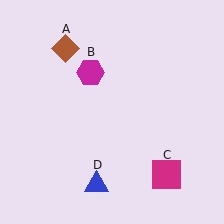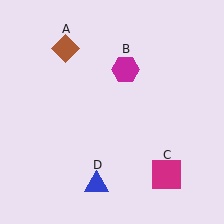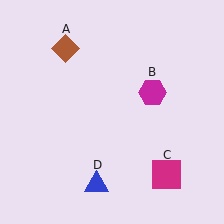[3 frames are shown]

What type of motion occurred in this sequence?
The magenta hexagon (object B) rotated clockwise around the center of the scene.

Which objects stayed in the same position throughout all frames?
Brown diamond (object A) and magenta square (object C) and blue triangle (object D) remained stationary.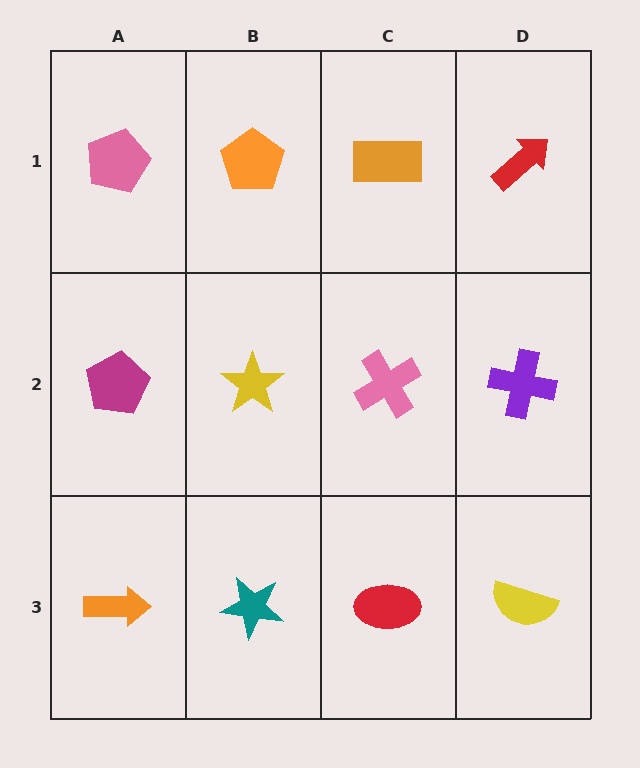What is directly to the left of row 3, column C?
A teal star.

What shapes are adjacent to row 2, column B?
An orange pentagon (row 1, column B), a teal star (row 3, column B), a magenta pentagon (row 2, column A), a pink cross (row 2, column C).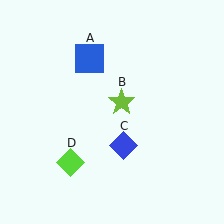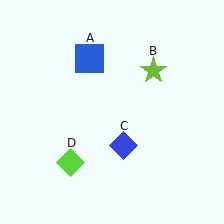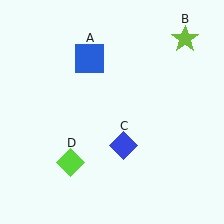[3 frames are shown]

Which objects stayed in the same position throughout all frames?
Blue square (object A) and blue diamond (object C) and lime diamond (object D) remained stationary.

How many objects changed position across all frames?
1 object changed position: lime star (object B).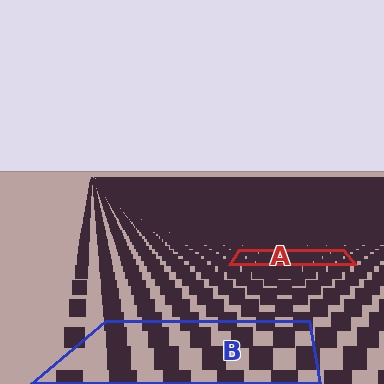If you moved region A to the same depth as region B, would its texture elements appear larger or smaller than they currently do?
They would appear larger. At a closer depth, the same texture elements are projected at a bigger on-screen size.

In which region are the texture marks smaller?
The texture marks are smaller in region A, because it is farther away.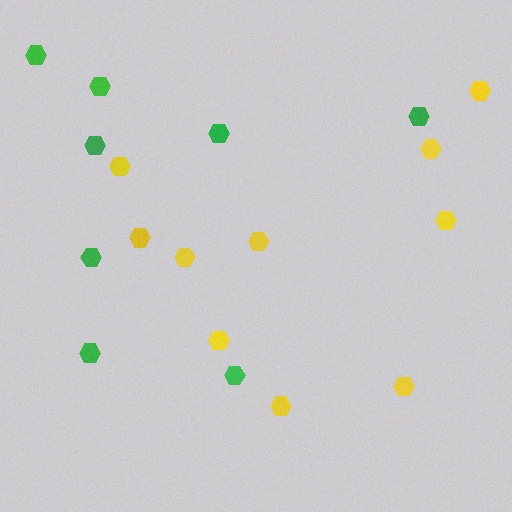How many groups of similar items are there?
There are 2 groups: one group of green hexagons (8) and one group of yellow hexagons (10).